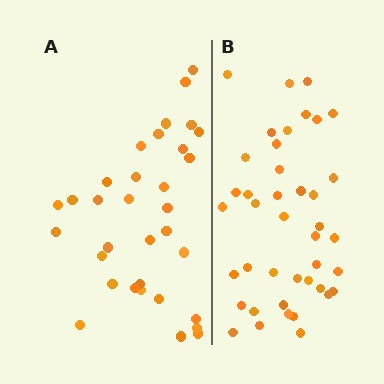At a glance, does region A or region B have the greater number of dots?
Region B (the right region) has more dots.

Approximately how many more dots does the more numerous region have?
Region B has roughly 8 or so more dots than region A.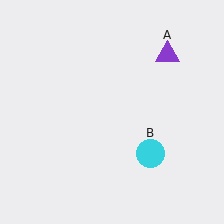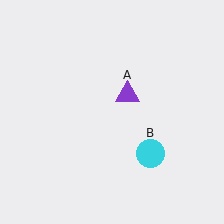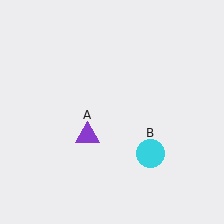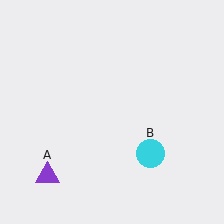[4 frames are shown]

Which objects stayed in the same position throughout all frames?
Cyan circle (object B) remained stationary.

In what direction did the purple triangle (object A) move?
The purple triangle (object A) moved down and to the left.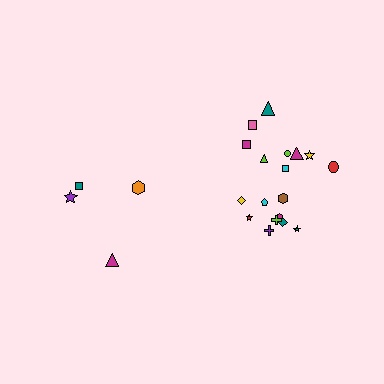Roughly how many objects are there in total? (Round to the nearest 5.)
Roughly 20 objects in total.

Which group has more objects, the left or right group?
The right group.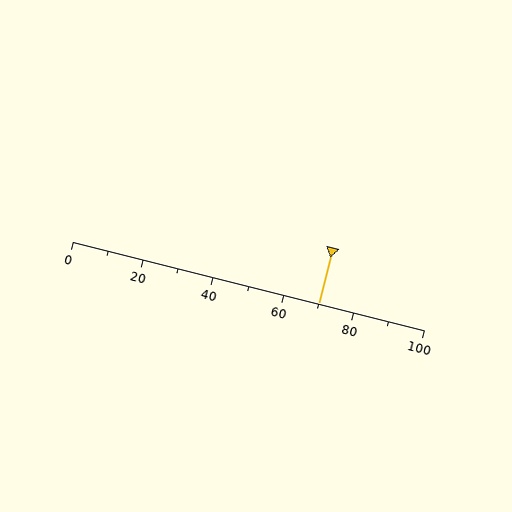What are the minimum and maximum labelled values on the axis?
The axis runs from 0 to 100.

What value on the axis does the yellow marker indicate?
The marker indicates approximately 70.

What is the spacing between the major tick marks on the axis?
The major ticks are spaced 20 apart.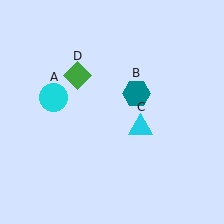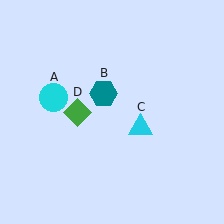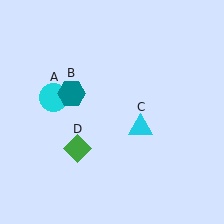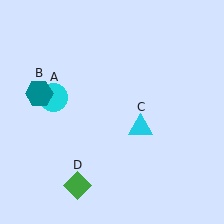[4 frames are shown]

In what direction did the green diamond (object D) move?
The green diamond (object D) moved down.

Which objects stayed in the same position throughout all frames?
Cyan circle (object A) and cyan triangle (object C) remained stationary.